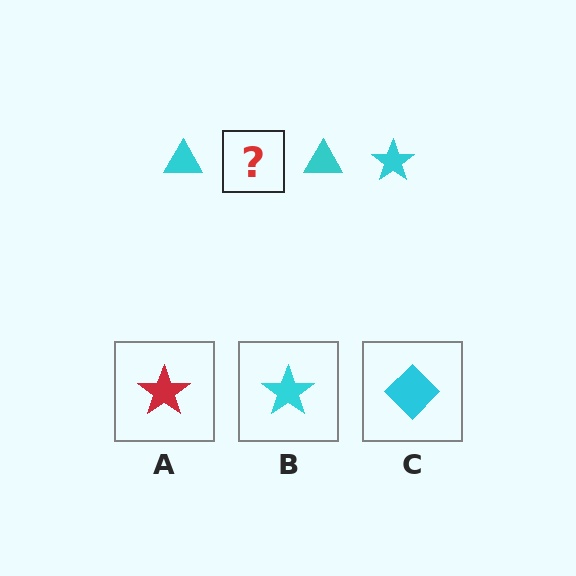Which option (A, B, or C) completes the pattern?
B.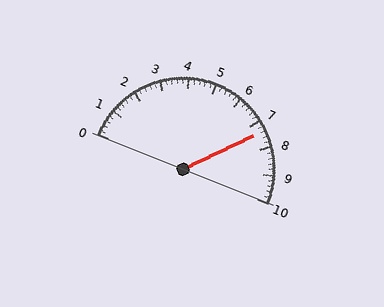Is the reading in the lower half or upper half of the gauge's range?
The reading is in the upper half of the range (0 to 10).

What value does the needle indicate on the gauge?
The needle indicates approximately 7.4.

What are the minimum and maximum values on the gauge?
The gauge ranges from 0 to 10.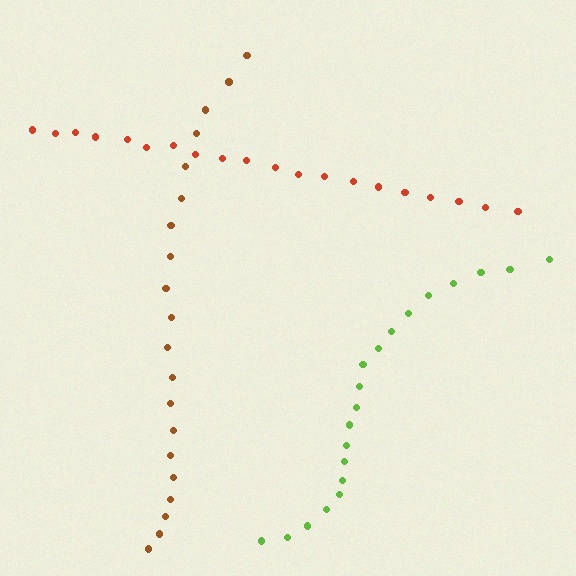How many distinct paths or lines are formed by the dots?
There are 3 distinct paths.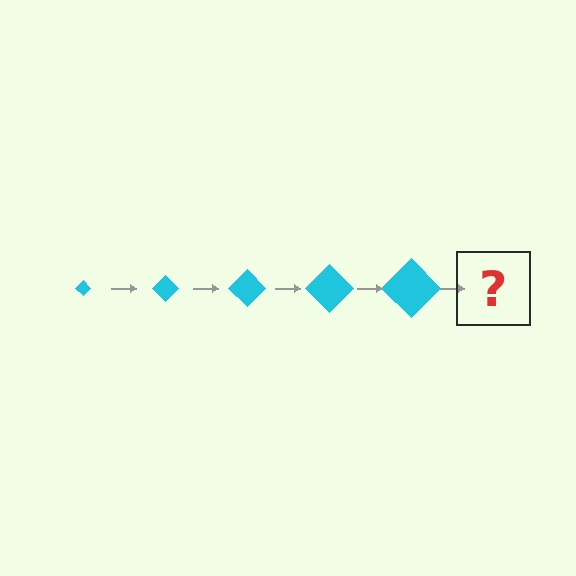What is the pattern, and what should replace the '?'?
The pattern is that the diamond gets progressively larger each step. The '?' should be a cyan diamond, larger than the previous one.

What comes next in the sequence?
The next element should be a cyan diamond, larger than the previous one.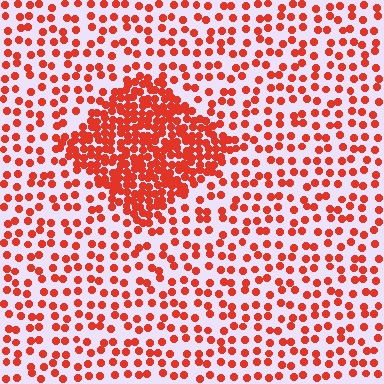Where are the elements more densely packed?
The elements are more densely packed inside the diamond boundary.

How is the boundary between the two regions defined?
The boundary is defined by a change in element density (approximately 2.7x ratio). All elements are the same color, size, and shape.